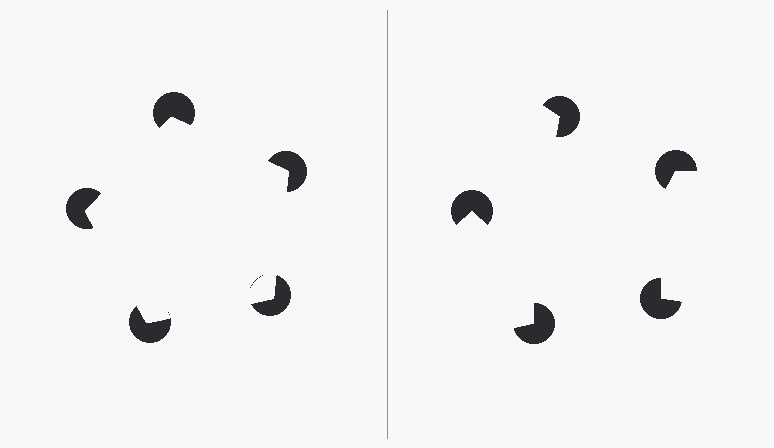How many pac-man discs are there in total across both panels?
10 — 5 on each side.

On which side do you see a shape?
An illusory pentagon appears on the left side. On the right side the wedge cuts are rotated, so no coherent shape forms.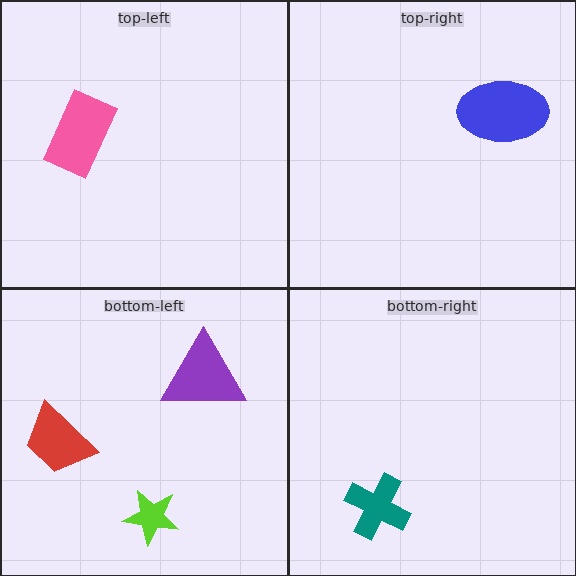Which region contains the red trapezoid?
The bottom-left region.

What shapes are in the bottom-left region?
The purple triangle, the lime star, the red trapezoid.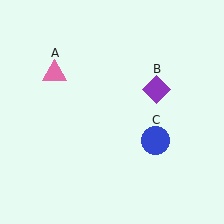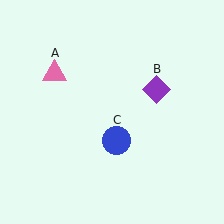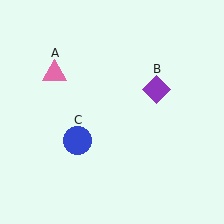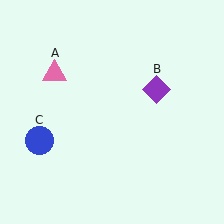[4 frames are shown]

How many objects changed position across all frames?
1 object changed position: blue circle (object C).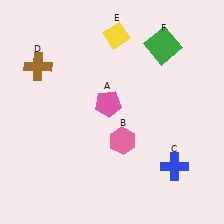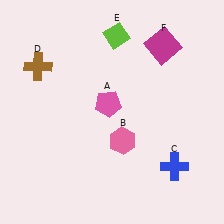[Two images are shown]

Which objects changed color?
E changed from yellow to lime. F changed from green to magenta.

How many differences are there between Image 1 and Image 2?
There are 2 differences between the two images.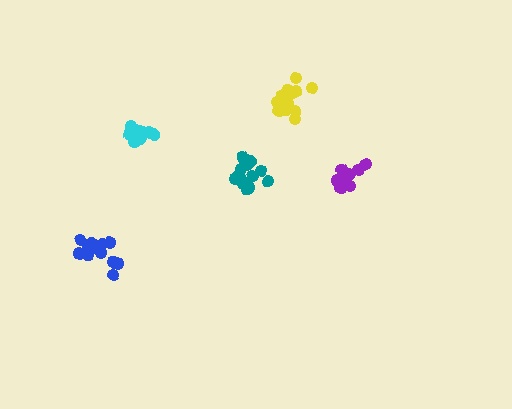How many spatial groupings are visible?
There are 5 spatial groupings.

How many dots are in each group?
Group 1: 14 dots, Group 2: 8 dots, Group 3: 8 dots, Group 4: 13 dots, Group 5: 12 dots (55 total).